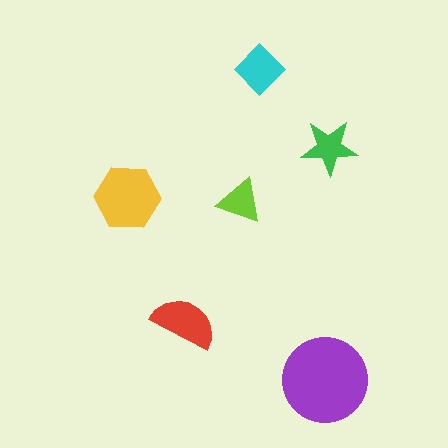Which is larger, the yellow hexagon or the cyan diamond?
The yellow hexagon.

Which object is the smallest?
The lime triangle.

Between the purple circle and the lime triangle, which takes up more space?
The purple circle.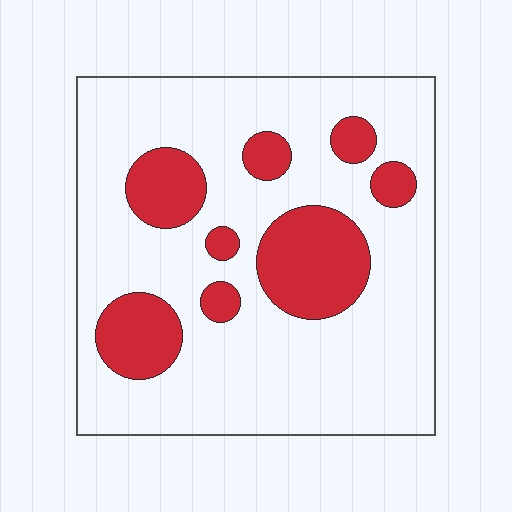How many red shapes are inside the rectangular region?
8.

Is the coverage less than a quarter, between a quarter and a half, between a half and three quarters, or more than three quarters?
Less than a quarter.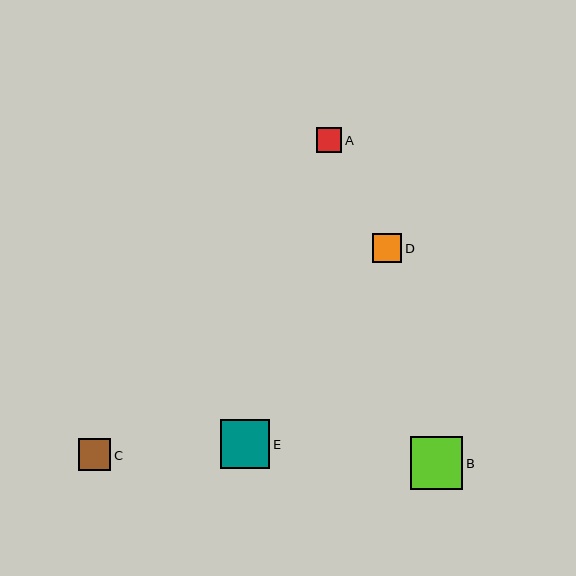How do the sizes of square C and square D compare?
Square C and square D are approximately the same size.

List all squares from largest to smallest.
From largest to smallest: B, E, C, D, A.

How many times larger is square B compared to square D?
Square B is approximately 1.8 times the size of square D.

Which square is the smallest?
Square A is the smallest with a size of approximately 25 pixels.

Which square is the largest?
Square B is the largest with a size of approximately 53 pixels.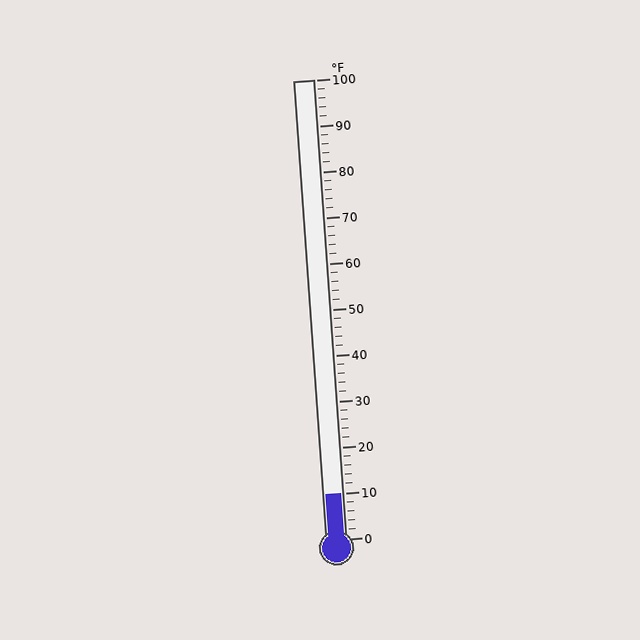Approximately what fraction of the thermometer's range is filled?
The thermometer is filled to approximately 10% of its range.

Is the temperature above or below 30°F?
The temperature is below 30°F.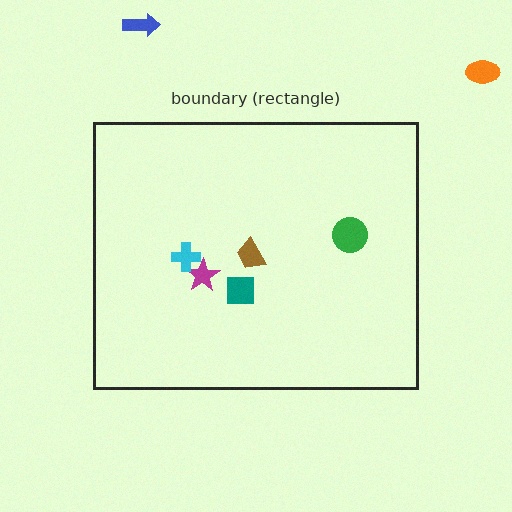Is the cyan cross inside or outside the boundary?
Inside.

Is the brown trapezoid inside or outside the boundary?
Inside.